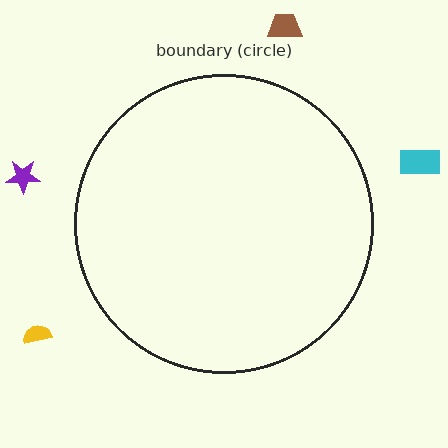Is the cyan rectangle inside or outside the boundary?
Outside.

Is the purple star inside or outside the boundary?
Outside.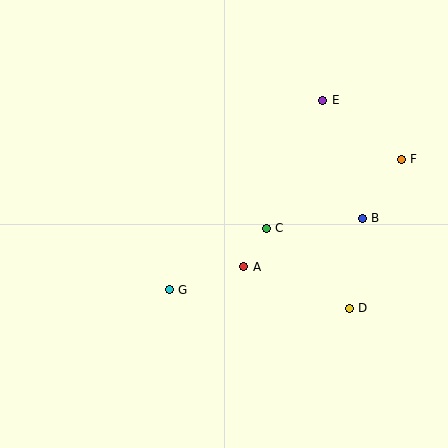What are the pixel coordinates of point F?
Point F is at (401, 159).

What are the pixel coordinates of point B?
Point B is at (362, 218).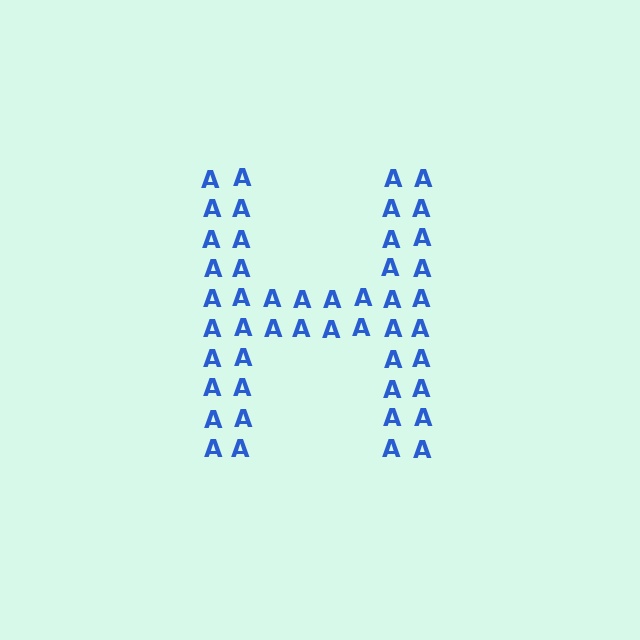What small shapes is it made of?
It is made of small letter A's.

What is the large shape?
The large shape is the letter H.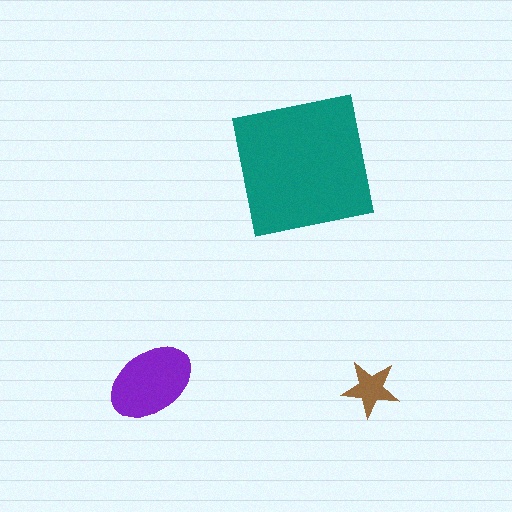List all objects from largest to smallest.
The teal square, the purple ellipse, the brown star.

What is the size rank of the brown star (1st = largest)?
3rd.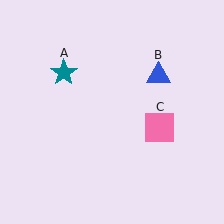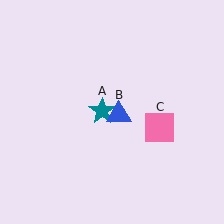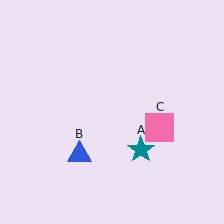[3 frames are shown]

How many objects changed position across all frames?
2 objects changed position: teal star (object A), blue triangle (object B).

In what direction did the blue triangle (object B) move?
The blue triangle (object B) moved down and to the left.